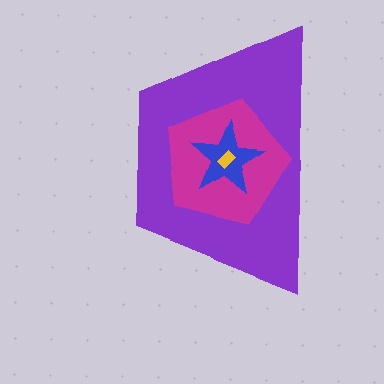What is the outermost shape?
The purple trapezoid.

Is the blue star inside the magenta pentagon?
Yes.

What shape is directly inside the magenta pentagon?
The blue star.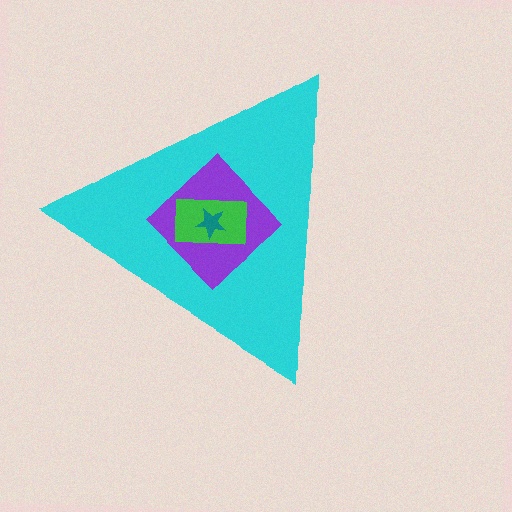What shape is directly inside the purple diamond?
The green rectangle.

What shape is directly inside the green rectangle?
The teal star.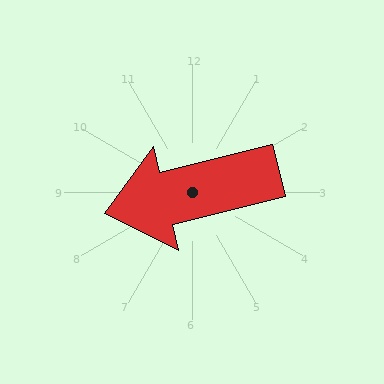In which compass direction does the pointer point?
West.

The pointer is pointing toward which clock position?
Roughly 9 o'clock.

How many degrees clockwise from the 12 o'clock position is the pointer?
Approximately 256 degrees.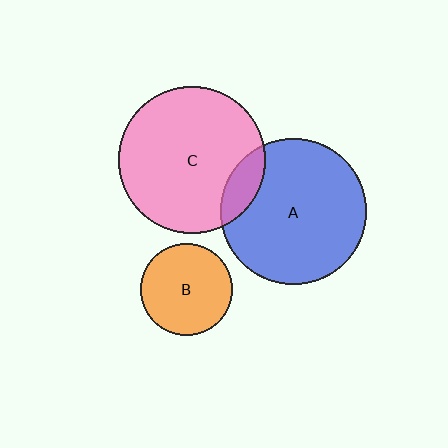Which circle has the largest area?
Circle C (pink).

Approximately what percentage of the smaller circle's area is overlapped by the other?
Approximately 15%.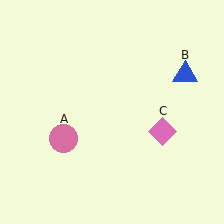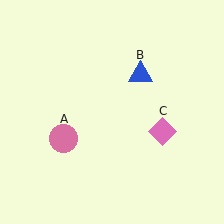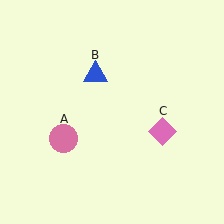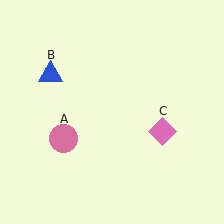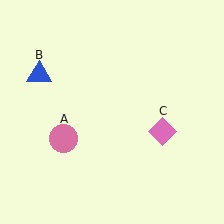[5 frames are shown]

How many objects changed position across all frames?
1 object changed position: blue triangle (object B).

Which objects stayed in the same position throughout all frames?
Pink circle (object A) and pink diamond (object C) remained stationary.